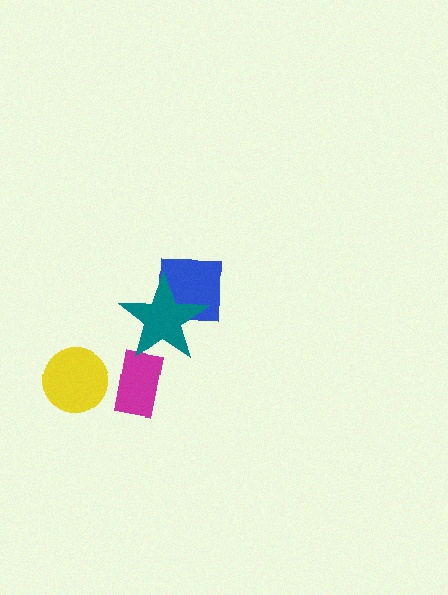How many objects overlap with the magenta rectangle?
1 object overlaps with the magenta rectangle.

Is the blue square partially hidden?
Yes, it is partially covered by another shape.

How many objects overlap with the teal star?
2 objects overlap with the teal star.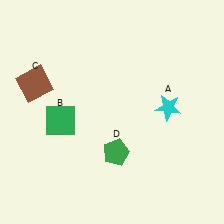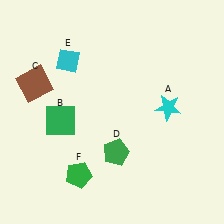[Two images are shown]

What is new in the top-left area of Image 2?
A cyan diamond (E) was added in the top-left area of Image 2.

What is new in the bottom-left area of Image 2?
A green pentagon (F) was added in the bottom-left area of Image 2.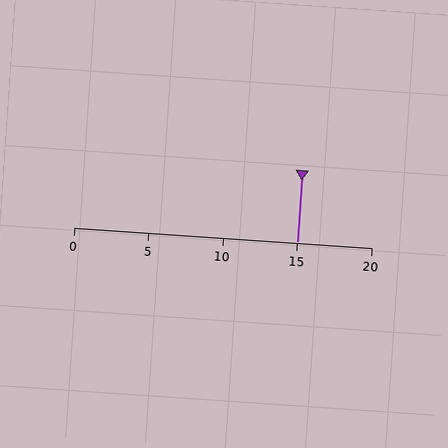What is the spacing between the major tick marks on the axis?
The major ticks are spaced 5 apart.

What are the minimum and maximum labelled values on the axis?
The axis runs from 0 to 20.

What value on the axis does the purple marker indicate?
The marker indicates approximately 15.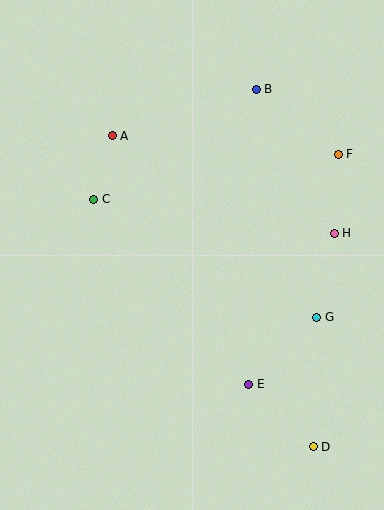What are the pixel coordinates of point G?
Point G is at (317, 317).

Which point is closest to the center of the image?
Point C at (94, 199) is closest to the center.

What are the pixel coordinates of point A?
Point A is at (112, 136).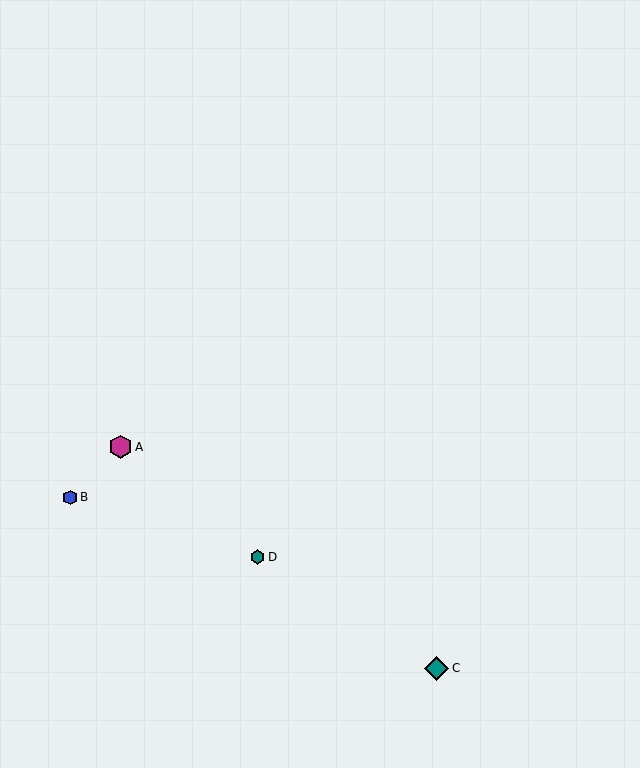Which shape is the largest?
The teal diamond (labeled C) is the largest.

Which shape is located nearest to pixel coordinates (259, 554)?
The teal hexagon (labeled D) at (258, 557) is nearest to that location.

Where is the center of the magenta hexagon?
The center of the magenta hexagon is at (121, 447).